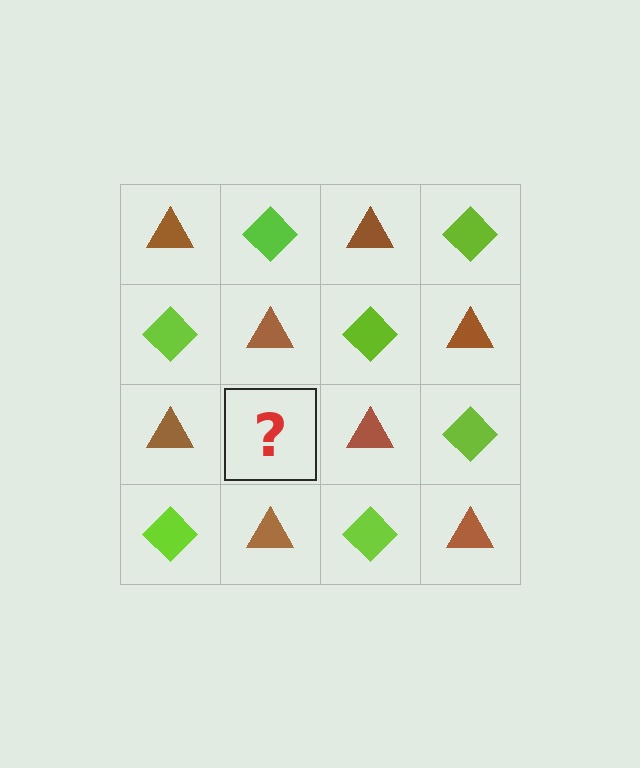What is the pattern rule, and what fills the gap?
The rule is that it alternates brown triangle and lime diamond in a checkerboard pattern. The gap should be filled with a lime diamond.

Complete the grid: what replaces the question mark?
The question mark should be replaced with a lime diamond.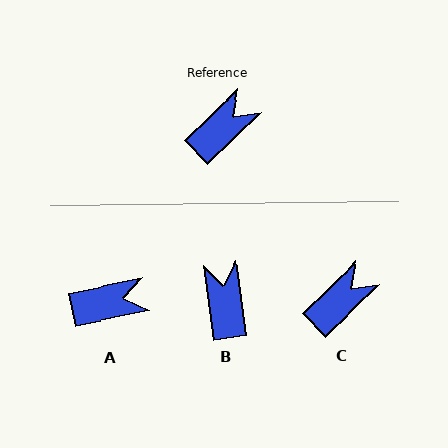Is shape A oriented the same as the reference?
No, it is off by about 32 degrees.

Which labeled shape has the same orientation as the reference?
C.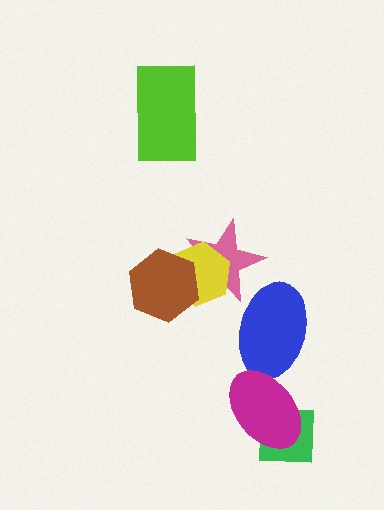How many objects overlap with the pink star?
2 objects overlap with the pink star.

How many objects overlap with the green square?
1 object overlaps with the green square.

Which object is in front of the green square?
The magenta ellipse is in front of the green square.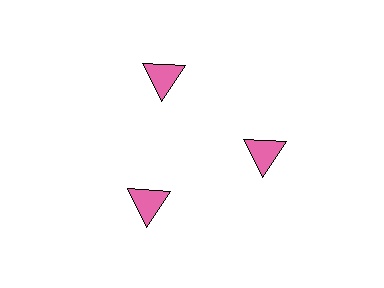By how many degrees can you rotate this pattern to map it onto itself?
The pattern maps onto itself every 120 degrees of rotation.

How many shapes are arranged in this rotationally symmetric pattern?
There are 3 shapes, arranged in 3 groups of 1.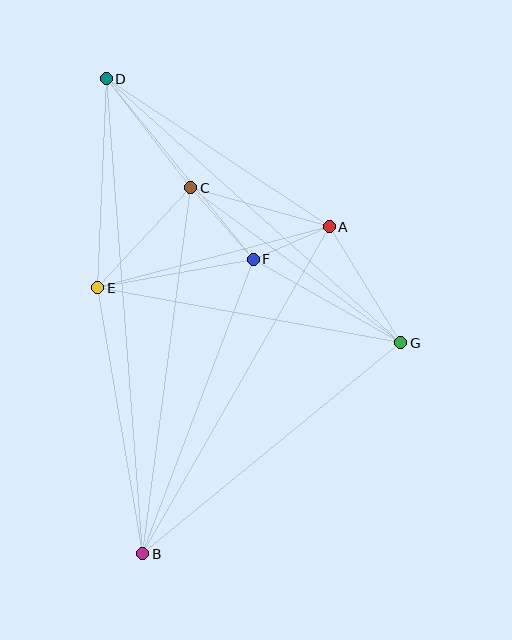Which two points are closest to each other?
Points A and F are closest to each other.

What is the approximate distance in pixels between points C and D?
The distance between C and D is approximately 138 pixels.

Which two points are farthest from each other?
Points B and D are farthest from each other.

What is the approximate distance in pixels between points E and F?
The distance between E and F is approximately 158 pixels.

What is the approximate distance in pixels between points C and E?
The distance between C and E is approximately 137 pixels.